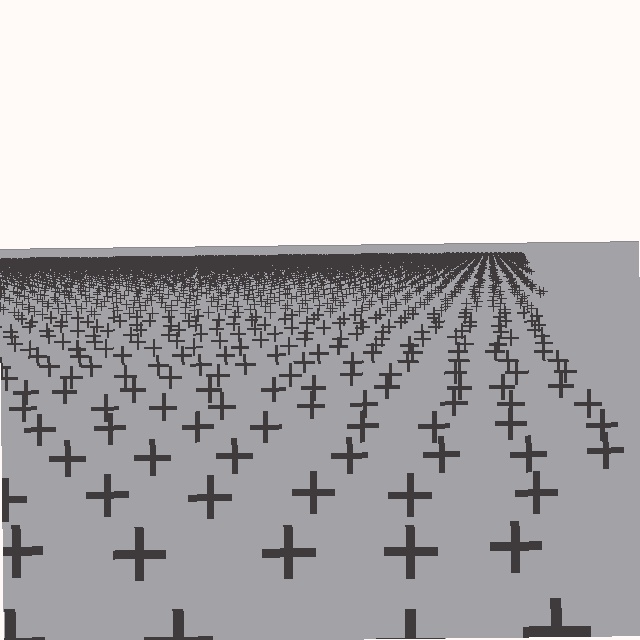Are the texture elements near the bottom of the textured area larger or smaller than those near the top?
Larger. Near the bottom, elements are closer to the viewer and appear at a bigger on-screen size.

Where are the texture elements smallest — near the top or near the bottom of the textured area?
Near the top.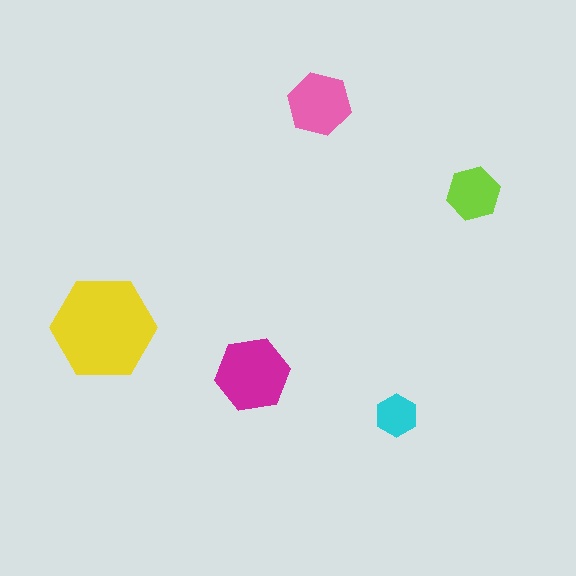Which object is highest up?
The pink hexagon is topmost.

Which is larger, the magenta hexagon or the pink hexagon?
The magenta one.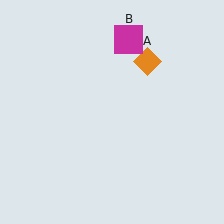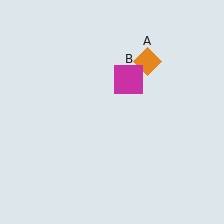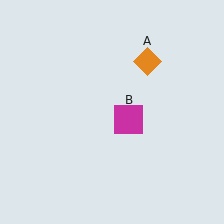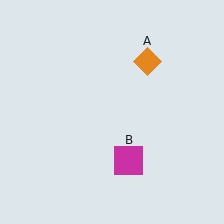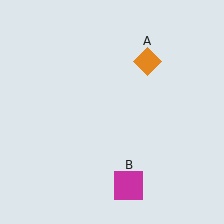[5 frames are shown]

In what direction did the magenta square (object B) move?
The magenta square (object B) moved down.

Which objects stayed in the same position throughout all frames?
Orange diamond (object A) remained stationary.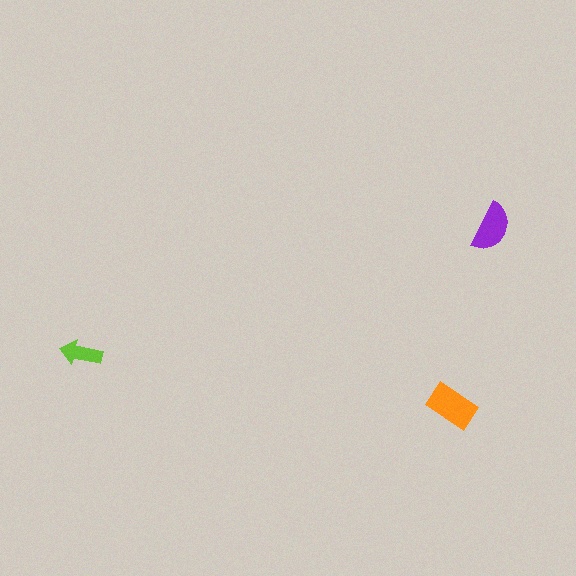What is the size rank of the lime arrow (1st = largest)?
3rd.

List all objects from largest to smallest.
The orange rectangle, the purple semicircle, the lime arrow.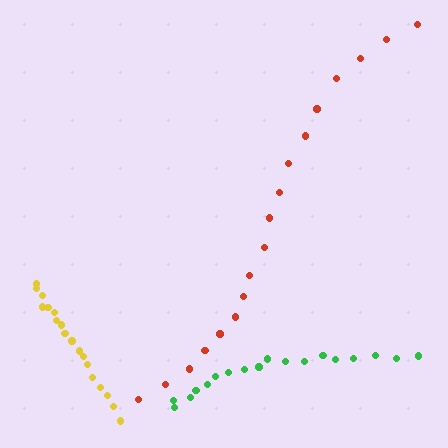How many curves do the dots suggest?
There are 3 distinct paths.